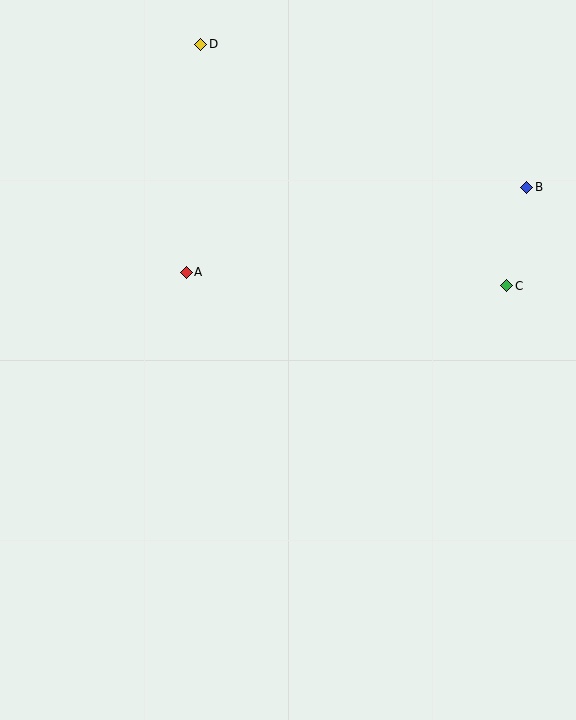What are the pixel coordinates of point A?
Point A is at (186, 272).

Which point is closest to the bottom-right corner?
Point C is closest to the bottom-right corner.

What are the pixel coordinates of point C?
Point C is at (507, 286).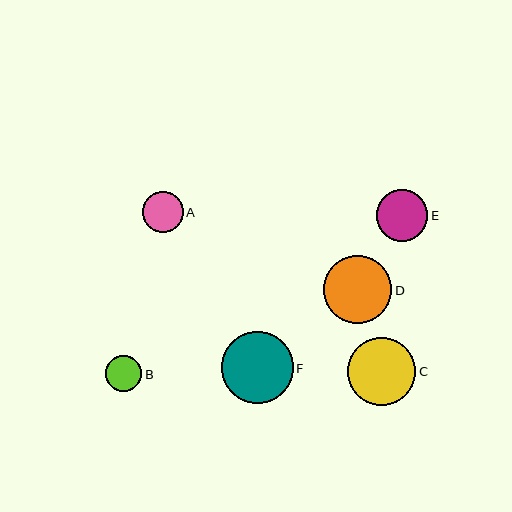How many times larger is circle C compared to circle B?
Circle C is approximately 1.9 times the size of circle B.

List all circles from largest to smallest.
From largest to smallest: F, D, C, E, A, B.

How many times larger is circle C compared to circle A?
Circle C is approximately 1.6 times the size of circle A.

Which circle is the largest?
Circle F is the largest with a size of approximately 72 pixels.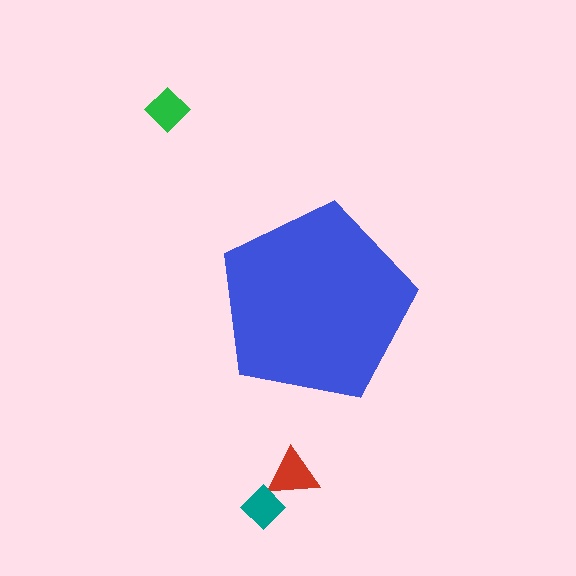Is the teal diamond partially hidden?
No, the teal diamond is fully visible.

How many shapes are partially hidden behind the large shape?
0 shapes are partially hidden.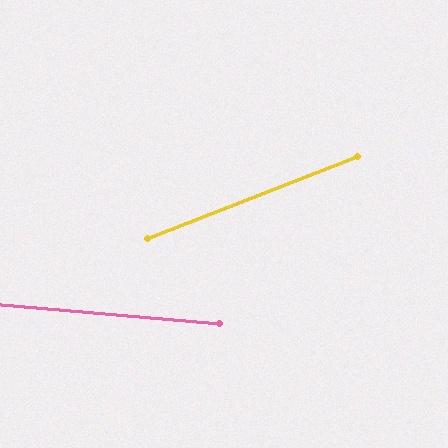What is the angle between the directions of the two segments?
Approximately 26 degrees.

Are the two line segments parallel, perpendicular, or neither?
Neither parallel nor perpendicular — they differ by about 26°.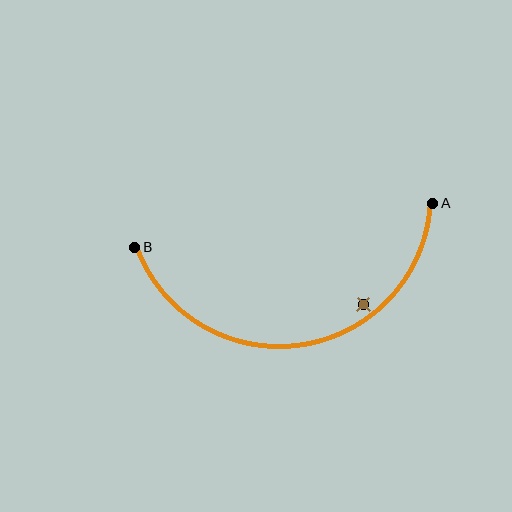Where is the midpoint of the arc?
The arc midpoint is the point on the curve farthest from the straight line joining A and B. It sits below that line.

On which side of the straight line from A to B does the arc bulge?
The arc bulges below the straight line connecting A and B.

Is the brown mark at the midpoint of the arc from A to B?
No — the brown mark does not lie on the arc at all. It sits slightly inside the curve.